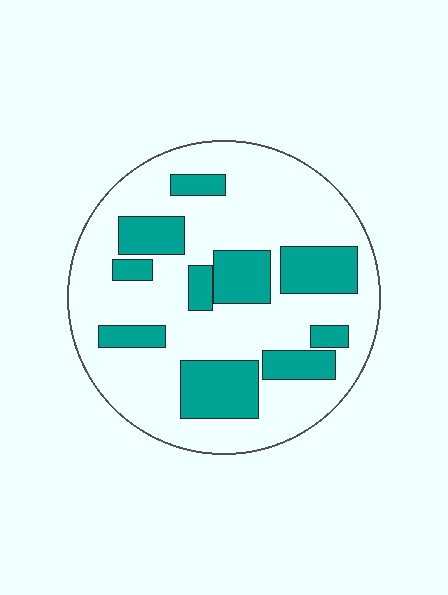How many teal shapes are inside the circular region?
10.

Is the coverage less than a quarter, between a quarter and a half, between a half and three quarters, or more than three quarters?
Between a quarter and a half.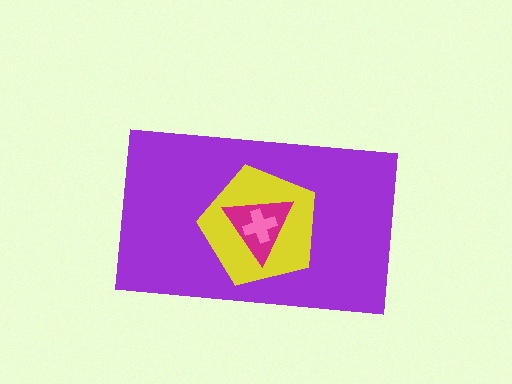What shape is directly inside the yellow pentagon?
The magenta triangle.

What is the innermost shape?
The pink cross.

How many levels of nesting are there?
4.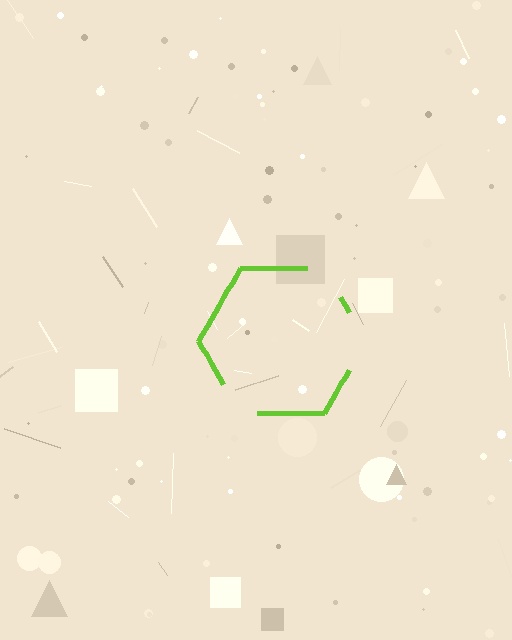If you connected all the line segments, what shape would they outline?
They would outline a hexagon.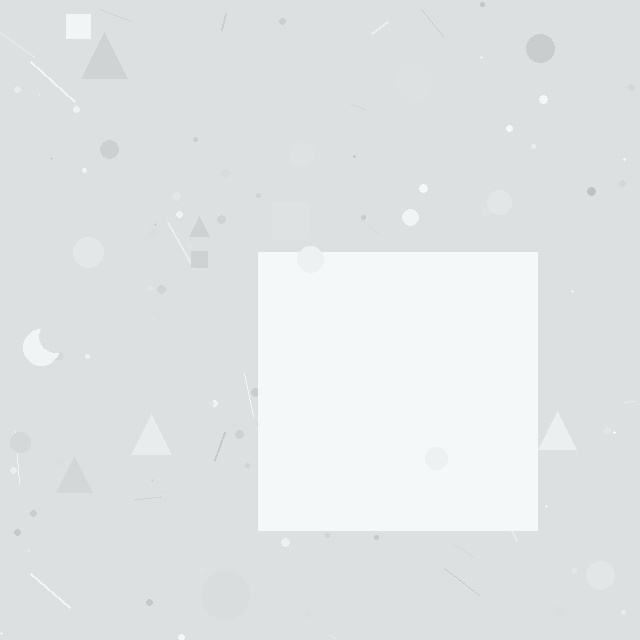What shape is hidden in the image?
A square is hidden in the image.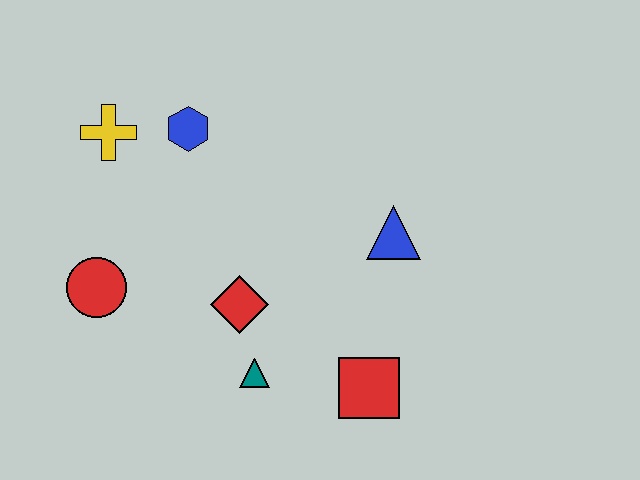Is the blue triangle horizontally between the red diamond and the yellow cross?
No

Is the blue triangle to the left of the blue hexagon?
No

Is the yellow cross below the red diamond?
No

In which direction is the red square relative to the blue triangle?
The red square is below the blue triangle.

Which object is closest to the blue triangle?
The red square is closest to the blue triangle.